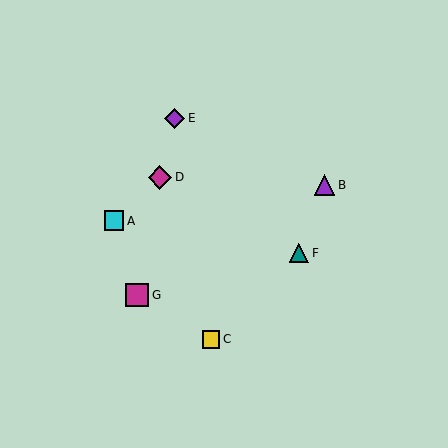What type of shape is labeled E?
Shape E is a purple diamond.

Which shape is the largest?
The magenta diamond (labeled D) is the largest.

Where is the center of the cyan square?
The center of the cyan square is at (114, 221).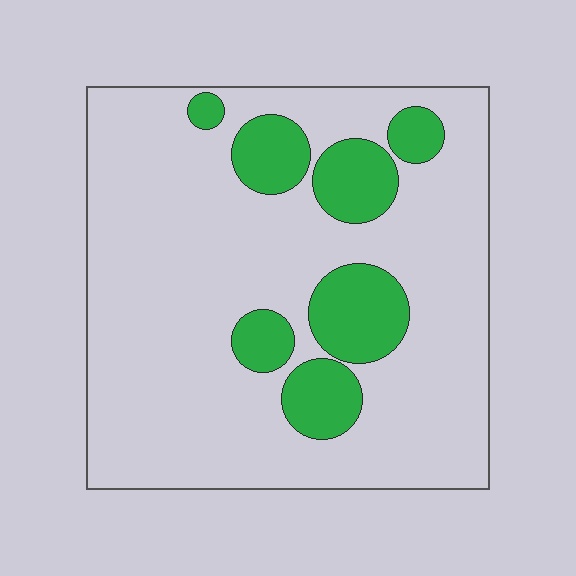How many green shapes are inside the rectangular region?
7.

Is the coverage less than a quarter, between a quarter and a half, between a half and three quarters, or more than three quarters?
Less than a quarter.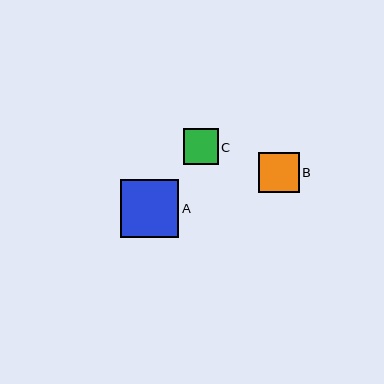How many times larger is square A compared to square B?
Square A is approximately 1.4 times the size of square B.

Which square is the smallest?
Square C is the smallest with a size of approximately 35 pixels.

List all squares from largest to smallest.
From largest to smallest: A, B, C.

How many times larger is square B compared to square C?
Square B is approximately 1.2 times the size of square C.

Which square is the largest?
Square A is the largest with a size of approximately 58 pixels.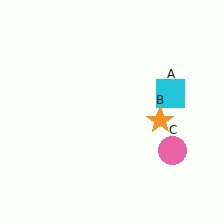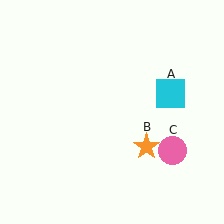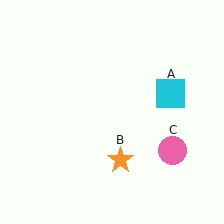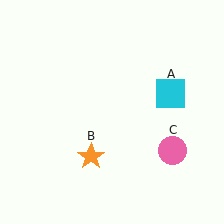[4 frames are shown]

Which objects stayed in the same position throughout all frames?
Cyan square (object A) and pink circle (object C) remained stationary.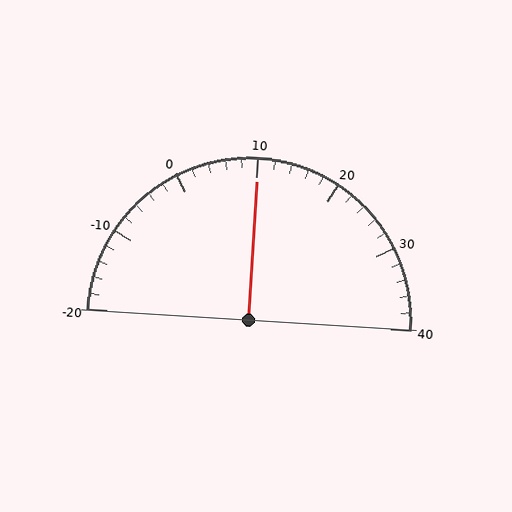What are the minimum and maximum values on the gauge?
The gauge ranges from -20 to 40.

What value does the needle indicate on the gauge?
The needle indicates approximately 10.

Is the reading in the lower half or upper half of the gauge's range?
The reading is in the upper half of the range (-20 to 40).